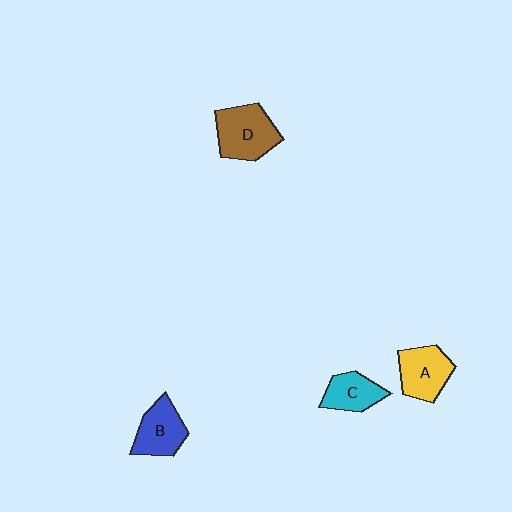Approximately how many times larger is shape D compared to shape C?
Approximately 1.5 times.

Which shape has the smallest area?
Shape C (cyan).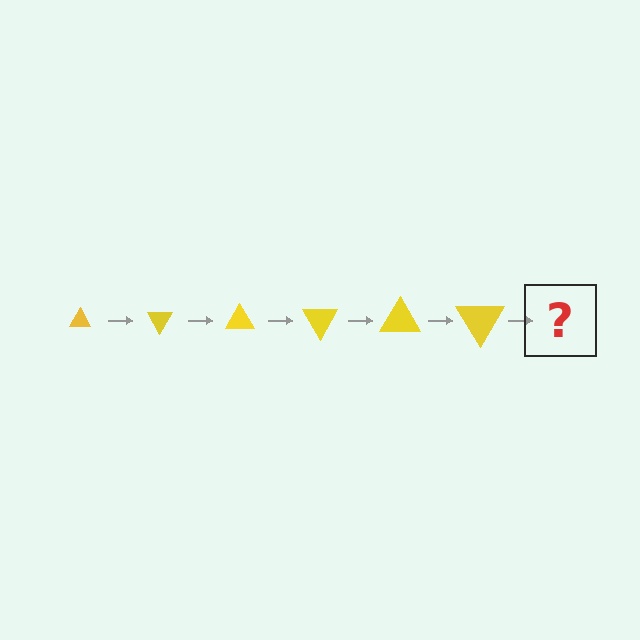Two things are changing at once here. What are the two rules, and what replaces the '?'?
The two rules are that the triangle grows larger each step and it rotates 60 degrees each step. The '?' should be a triangle, larger than the previous one and rotated 360 degrees from the start.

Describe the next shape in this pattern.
It should be a triangle, larger than the previous one and rotated 360 degrees from the start.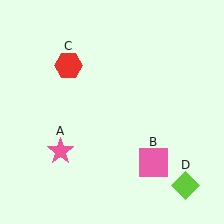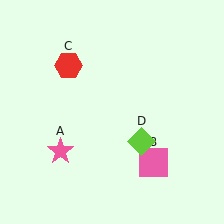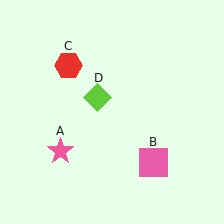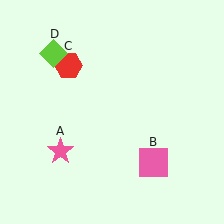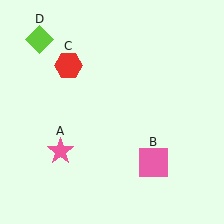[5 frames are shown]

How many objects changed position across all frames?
1 object changed position: lime diamond (object D).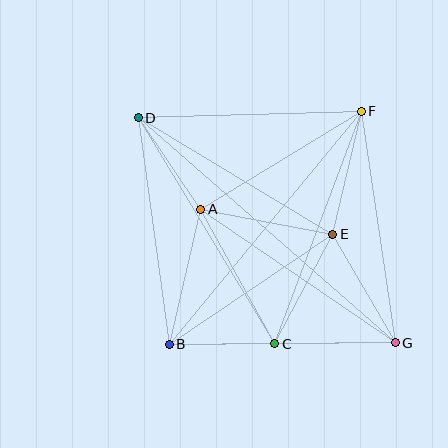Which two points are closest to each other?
Points B and C are closest to each other.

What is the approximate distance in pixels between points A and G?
The distance between A and G is approximately 236 pixels.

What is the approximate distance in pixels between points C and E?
The distance between C and E is approximately 124 pixels.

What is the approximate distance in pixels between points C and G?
The distance between C and G is approximately 120 pixels.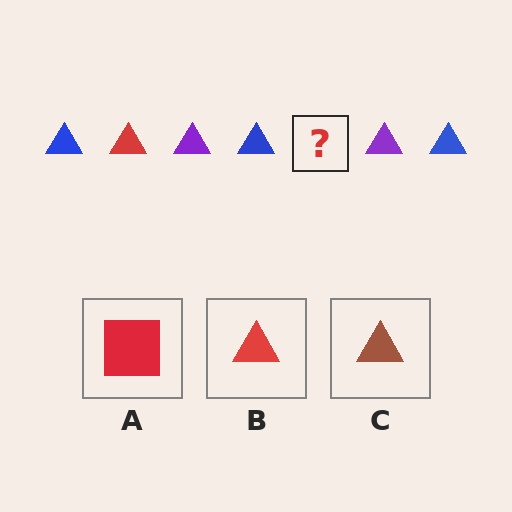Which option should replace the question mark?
Option B.